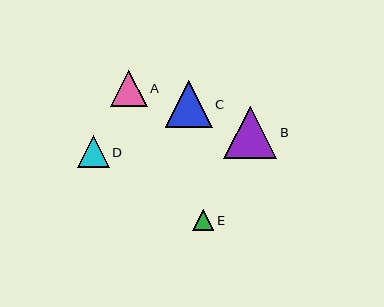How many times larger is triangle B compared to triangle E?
Triangle B is approximately 2.5 times the size of triangle E.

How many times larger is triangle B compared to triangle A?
Triangle B is approximately 1.4 times the size of triangle A.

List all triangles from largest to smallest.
From largest to smallest: B, C, A, D, E.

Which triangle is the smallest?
Triangle E is the smallest with a size of approximately 21 pixels.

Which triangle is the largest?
Triangle B is the largest with a size of approximately 53 pixels.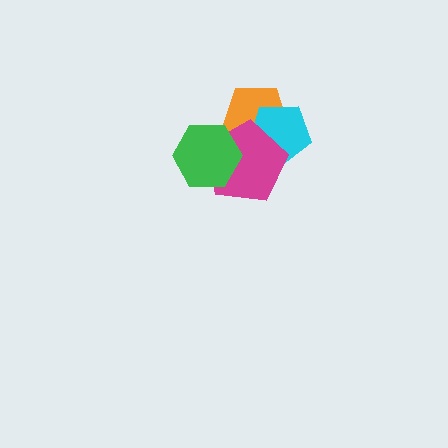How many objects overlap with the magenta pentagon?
3 objects overlap with the magenta pentagon.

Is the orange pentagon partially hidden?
Yes, it is partially covered by another shape.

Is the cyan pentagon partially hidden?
Yes, it is partially covered by another shape.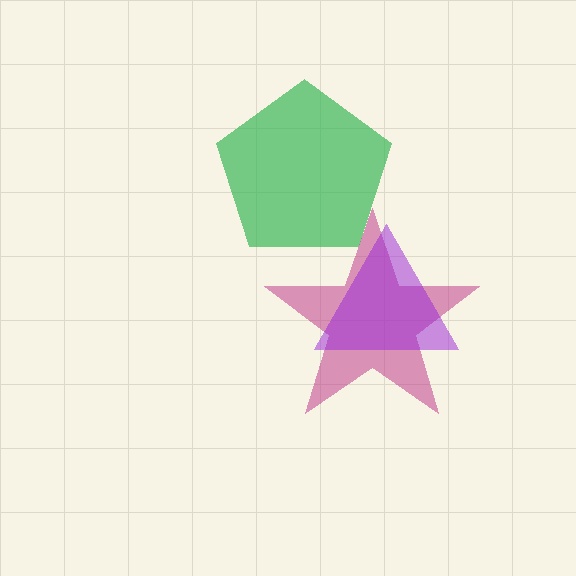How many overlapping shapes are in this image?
There are 3 overlapping shapes in the image.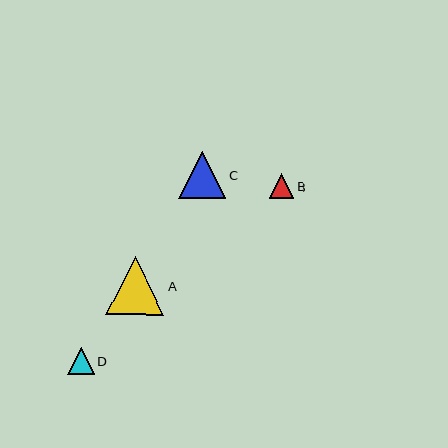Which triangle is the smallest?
Triangle B is the smallest with a size of approximately 24 pixels.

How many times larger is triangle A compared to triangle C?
Triangle A is approximately 1.2 times the size of triangle C.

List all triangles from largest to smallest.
From largest to smallest: A, C, D, B.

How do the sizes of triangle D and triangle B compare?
Triangle D and triangle B are approximately the same size.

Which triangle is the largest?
Triangle A is the largest with a size of approximately 58 pixels.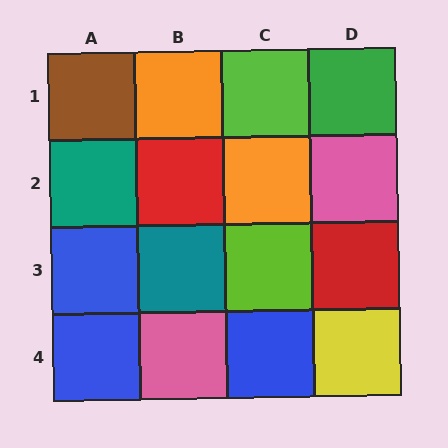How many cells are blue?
3 cells are blue.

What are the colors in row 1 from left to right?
Brown, orange, lime, green.